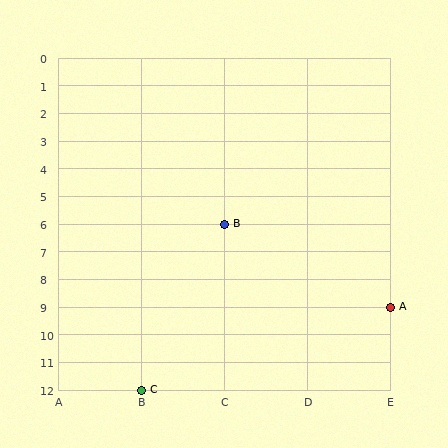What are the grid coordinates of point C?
Point C is at grid coordinates (B, 12).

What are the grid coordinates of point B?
Point B is at grid coordinates (C, 6).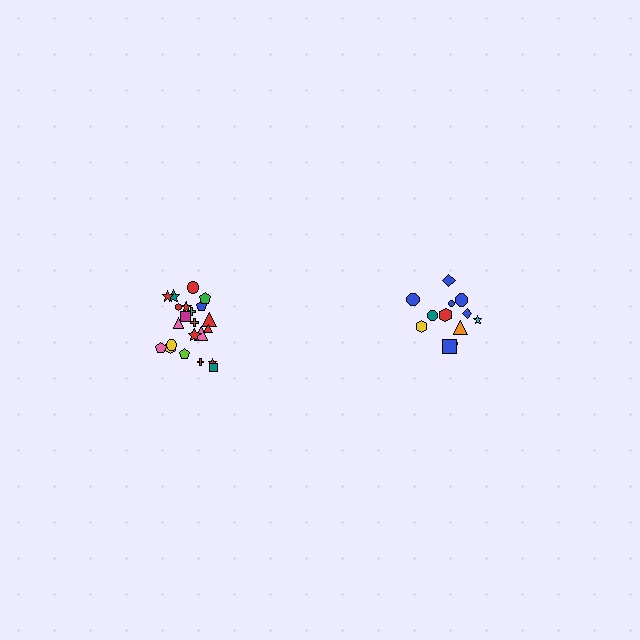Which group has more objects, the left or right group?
The left group.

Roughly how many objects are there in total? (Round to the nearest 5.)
Roughly 35 objects in total.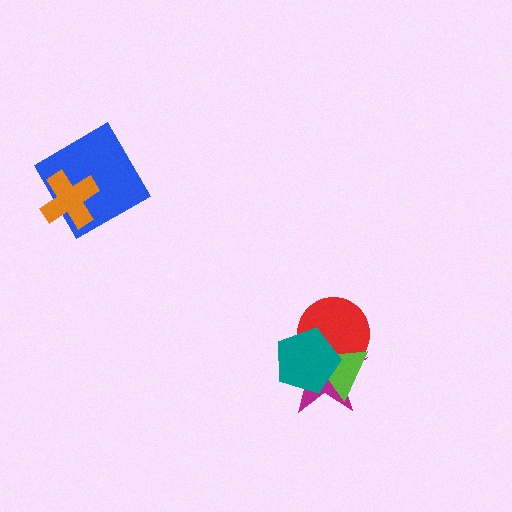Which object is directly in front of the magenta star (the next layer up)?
The red circle is directly in front of the magenta star.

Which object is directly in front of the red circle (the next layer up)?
The lime triangle is directly in front of the red circle.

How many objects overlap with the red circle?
3 objects overlap with the red circle.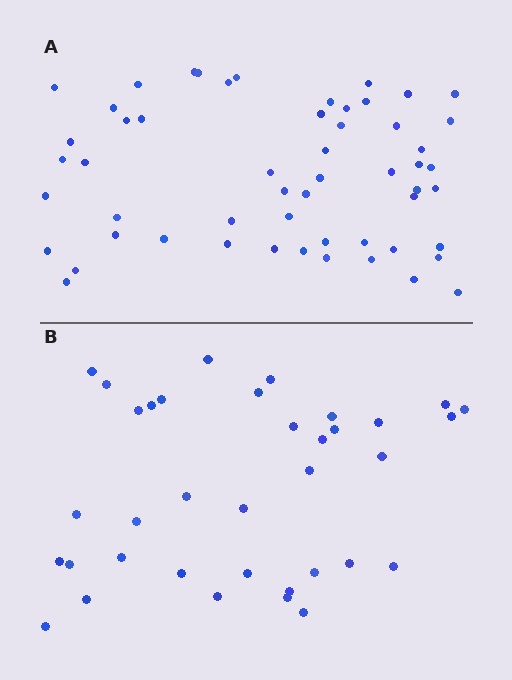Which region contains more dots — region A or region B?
Region A (the top region) has more dots.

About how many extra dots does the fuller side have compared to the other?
Region A has approximately 20 more dots than region B.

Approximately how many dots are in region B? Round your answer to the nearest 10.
About 40 dots. (The exact count is 36, which rounds to 40.)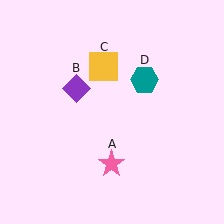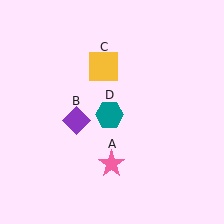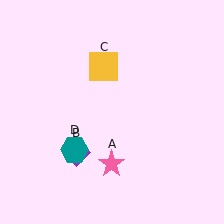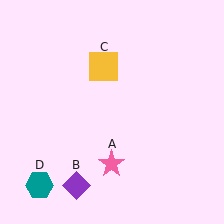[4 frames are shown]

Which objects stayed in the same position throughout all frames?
Pink star (object A) and yellow square (object C) remained stationary.